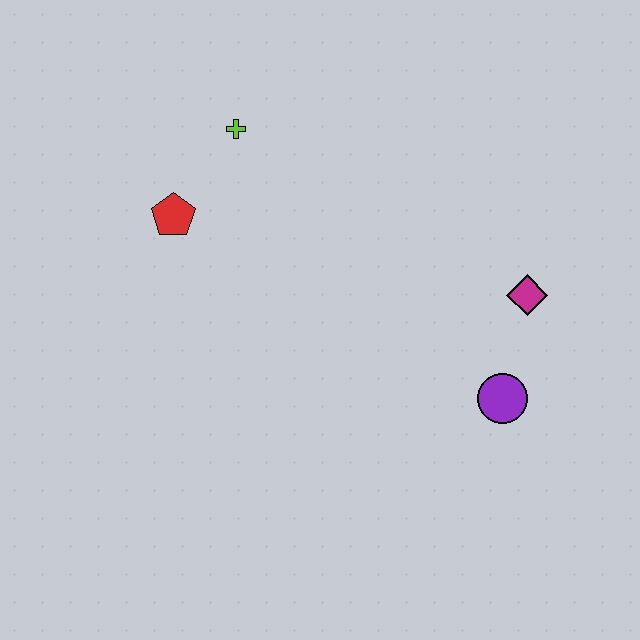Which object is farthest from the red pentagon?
The purple circle is farthest from the red pentagon.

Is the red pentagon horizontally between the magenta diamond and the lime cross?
No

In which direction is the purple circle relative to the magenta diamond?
The purple circle is below the magenta diamond.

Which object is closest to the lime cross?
The red pentagon is closest to the lime cross.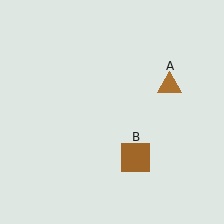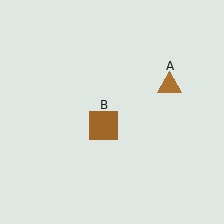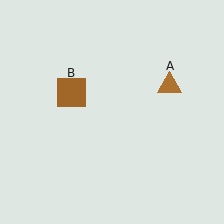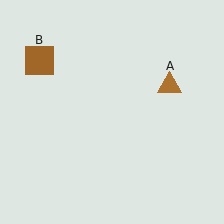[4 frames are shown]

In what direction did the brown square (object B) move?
The brown square (object B) moved up and to the left.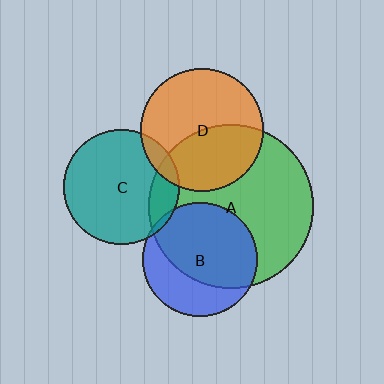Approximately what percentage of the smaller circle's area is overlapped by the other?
Approximately 65%.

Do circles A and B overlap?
Yes.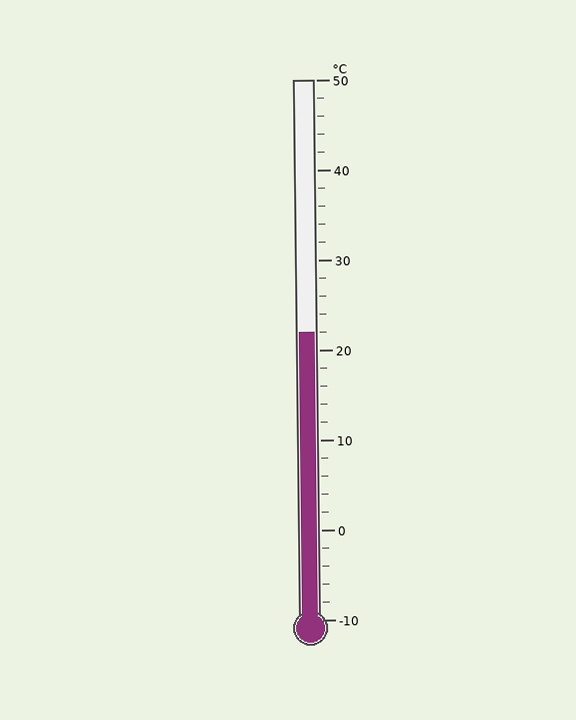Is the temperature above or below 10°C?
The temperature is above 10°C.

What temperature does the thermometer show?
The thermometer shows approximately 22°C.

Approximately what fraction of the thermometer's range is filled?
The thermometer is filled to approximately 55% of its range.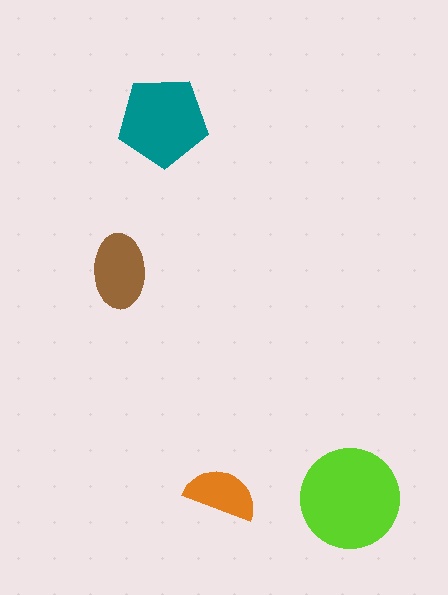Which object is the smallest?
The orange semicircle.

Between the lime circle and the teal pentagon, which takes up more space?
The lime circle.